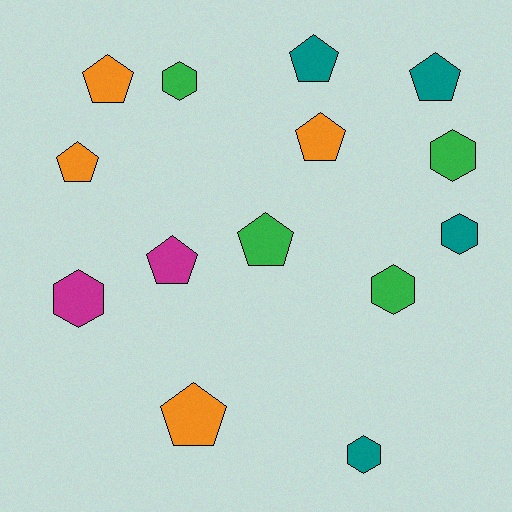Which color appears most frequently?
Teal, with 4 objects.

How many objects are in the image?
There are 14 objects.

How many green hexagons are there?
There are 3 green hexagons.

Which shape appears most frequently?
Pentagon, with 8 objects.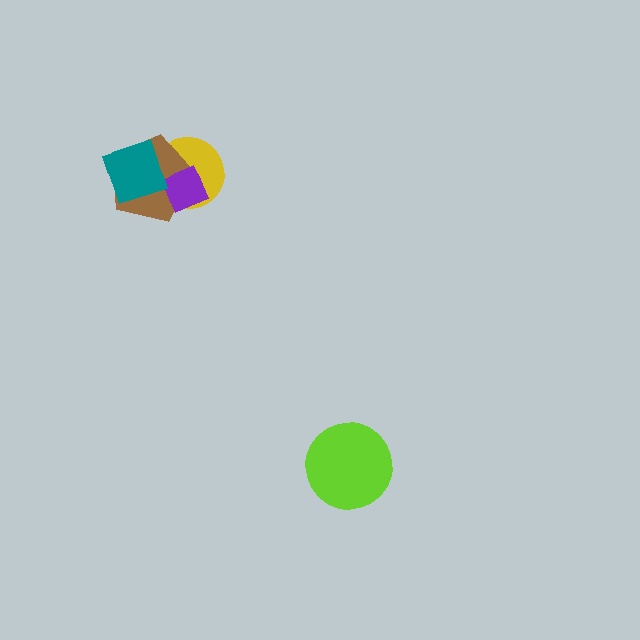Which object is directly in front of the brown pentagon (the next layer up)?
The purple diamond is directly in front of the brown pentagon.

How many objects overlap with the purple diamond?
2 objects overlap with the purple diamond.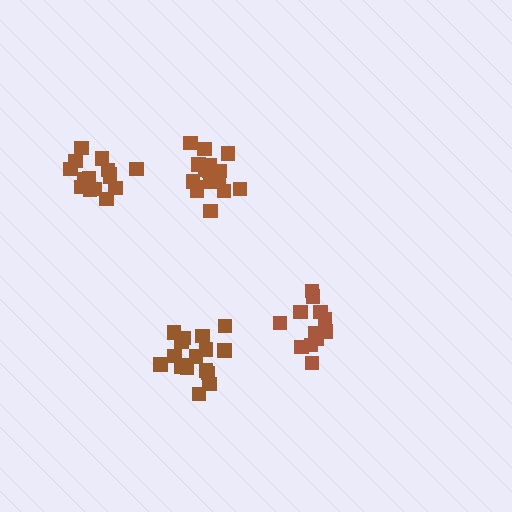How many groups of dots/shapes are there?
There are 4 groups.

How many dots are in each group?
Group 1: 12 dots, Group 2: 17 dots, Group 3: 17 dots, Group 4: 17 dots (63 total).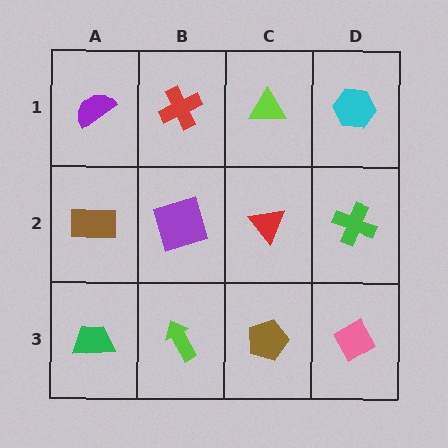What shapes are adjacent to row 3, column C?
A red triangle (row 2, column C), a lime arrow (row 3, column B), a pink diamond (row 3, column D).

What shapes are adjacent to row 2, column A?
A purple semicircle (row 1, column A), a green trapezoid (row 3, column A), a purple square (row 2, column B).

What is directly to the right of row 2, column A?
A purple square.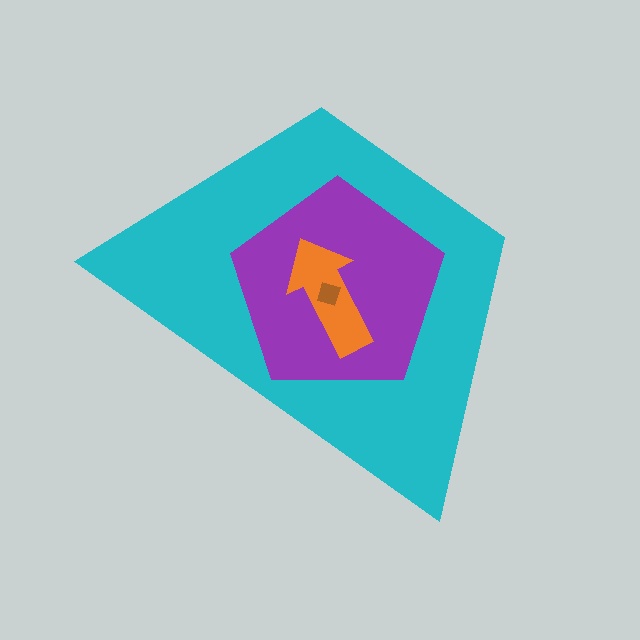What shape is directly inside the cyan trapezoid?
The purple pentagon.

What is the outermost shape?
The cyan trapezoid.